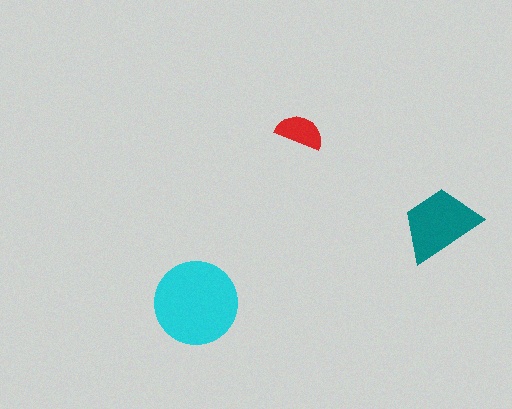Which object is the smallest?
The red semicircle.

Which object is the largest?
The cyan circle.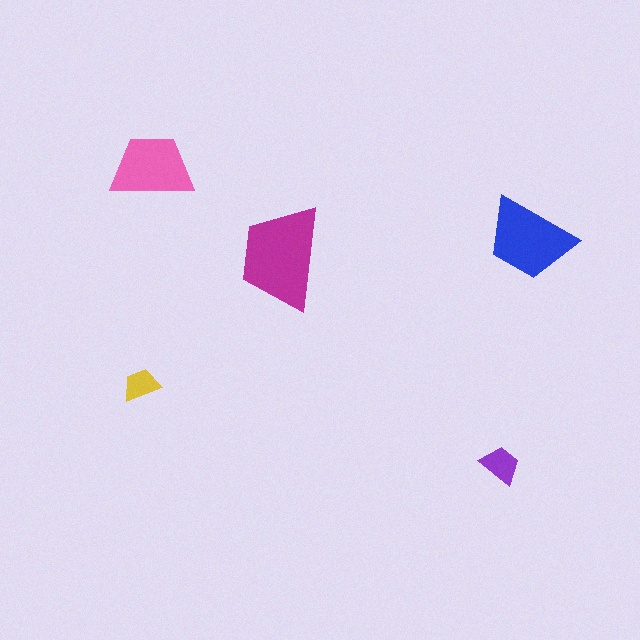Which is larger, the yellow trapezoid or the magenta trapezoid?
The magenta one.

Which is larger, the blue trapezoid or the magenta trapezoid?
The magenta one.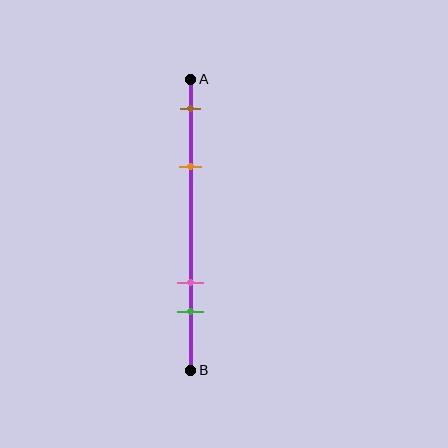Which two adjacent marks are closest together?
The pink and green marks are the closest adjacent pair.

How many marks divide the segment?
There are 4 marks dividing the segment.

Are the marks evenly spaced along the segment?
No, the marks are not evenly spaced.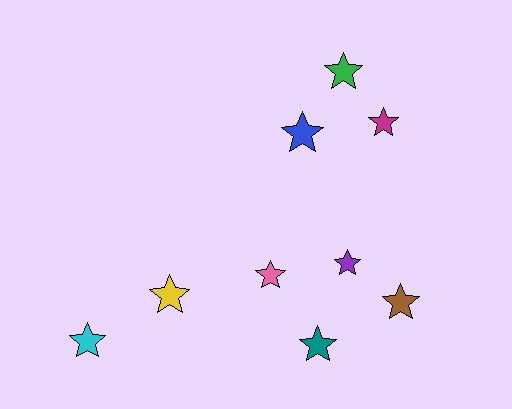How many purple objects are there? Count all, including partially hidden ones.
There is 1 purple object.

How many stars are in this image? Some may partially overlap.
There are 9 stars.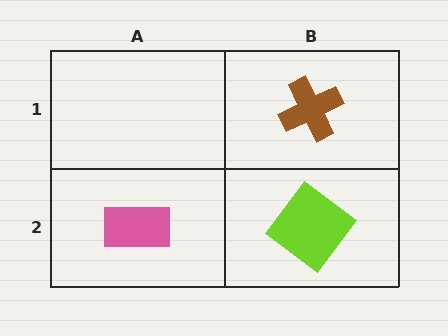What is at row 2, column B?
A lime diamond.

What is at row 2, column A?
A pink rectangle.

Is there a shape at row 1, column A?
No, that cell is empty.